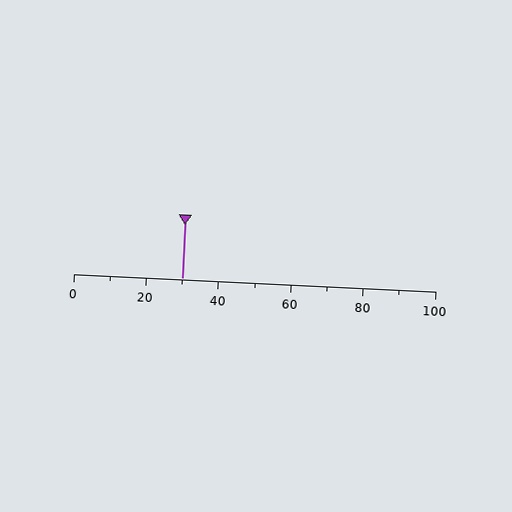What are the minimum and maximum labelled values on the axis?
The axis runs from 0 to 100.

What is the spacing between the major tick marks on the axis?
The major ticks are spaced 20 apart.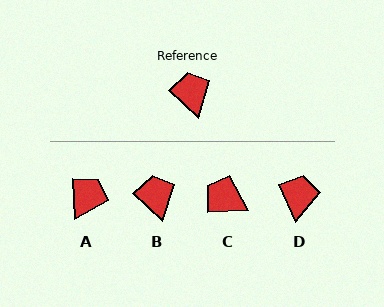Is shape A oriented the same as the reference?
No, it is off by about 45 degrees.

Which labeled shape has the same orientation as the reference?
B.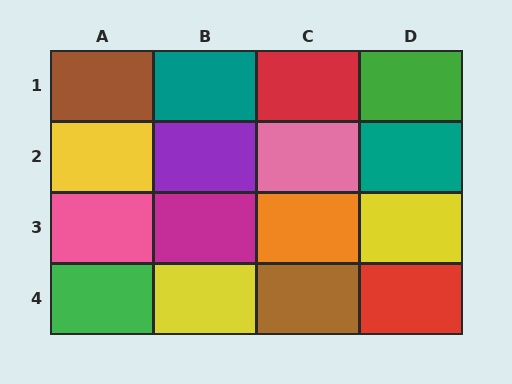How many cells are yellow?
3 cells are yellow.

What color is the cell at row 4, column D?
Red.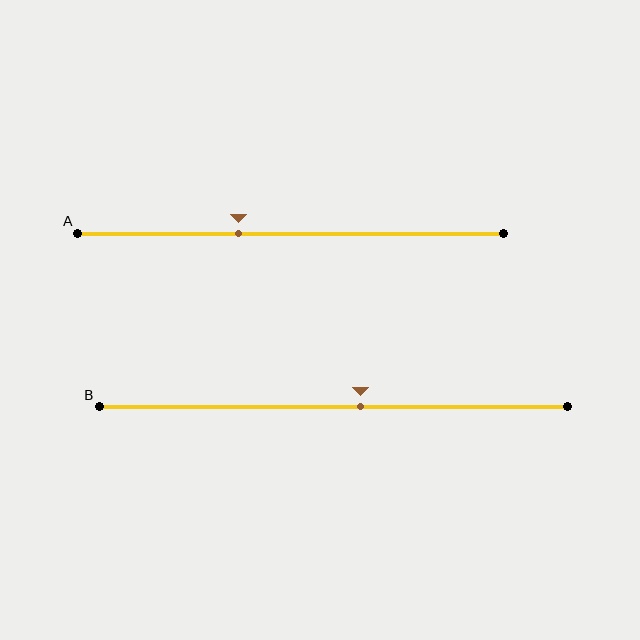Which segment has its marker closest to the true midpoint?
Segment B has its marker closest to the true midpoint.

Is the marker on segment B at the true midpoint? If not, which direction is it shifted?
No, the marker on segment B is shifted to the right by about 6% of the segment length.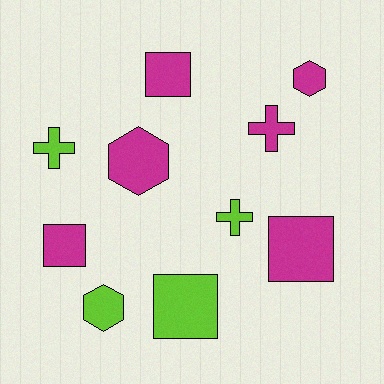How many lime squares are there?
There is 1 lime square.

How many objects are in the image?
There are 10 objects.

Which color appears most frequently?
Magenta, with 6 objects.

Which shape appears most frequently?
Square, with 4 objects.